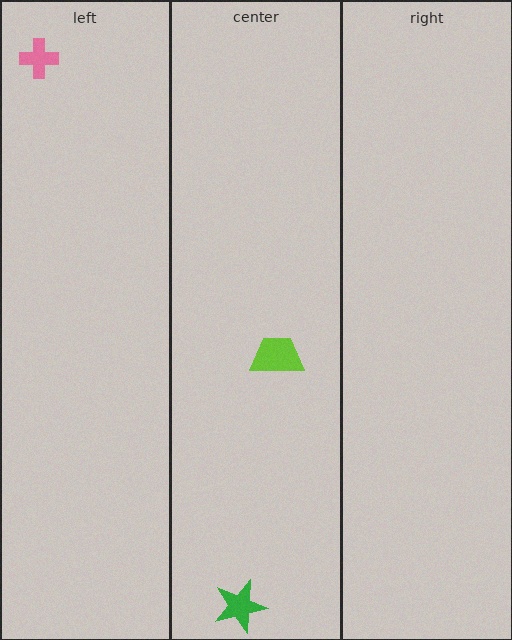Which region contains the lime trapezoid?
The center region.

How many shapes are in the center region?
2.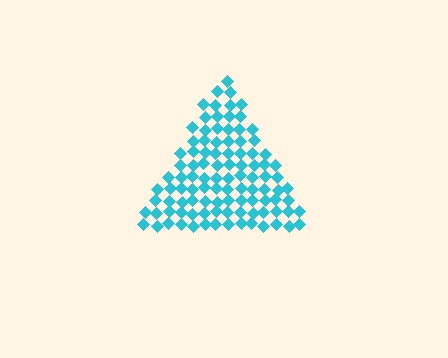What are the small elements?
The small elements are diamonds.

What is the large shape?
The large shape is a triangle.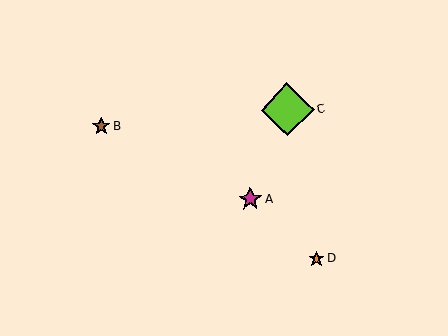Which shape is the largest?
The lime diamond (labeled C) is the largest.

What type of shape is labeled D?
Shape D is an orange star.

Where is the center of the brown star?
The center of the brown star is at (101, 126).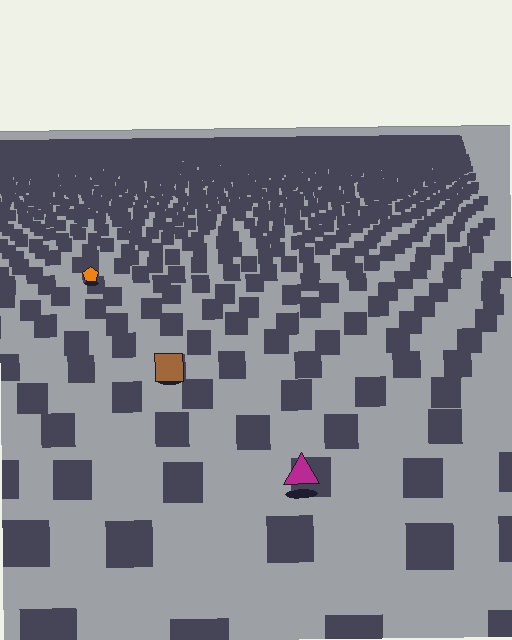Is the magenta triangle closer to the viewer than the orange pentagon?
Yes. The magenta triangle is closer — you can tell from the texture gradient: the ground texture is coarser near it.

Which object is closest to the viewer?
The magenta triangle is closest. The texture marks near it are larger and more spread out.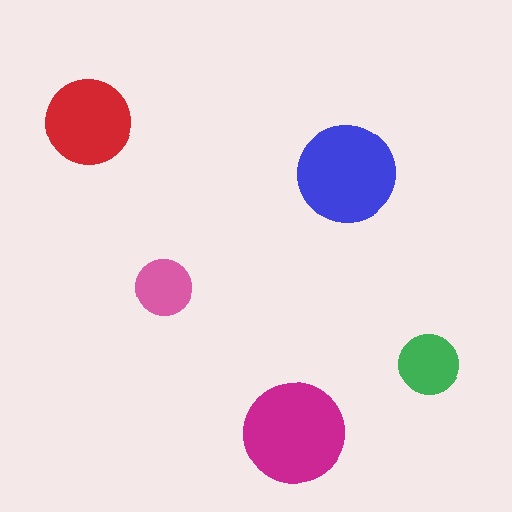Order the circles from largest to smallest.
the magenta one, the blue one, the red one, the green one, the pink one.